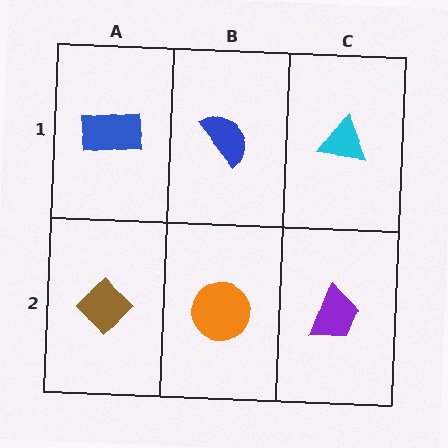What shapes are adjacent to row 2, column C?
A cyan triangle (row 1, column C), an orange circle (row 2, column B).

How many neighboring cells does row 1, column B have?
3.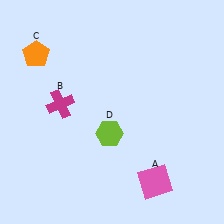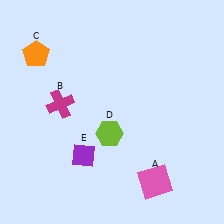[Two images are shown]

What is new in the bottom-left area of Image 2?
A purple diamond (E) was added in the bottom-left area of Image 2.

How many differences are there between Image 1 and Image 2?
There is 1 difference between the two images.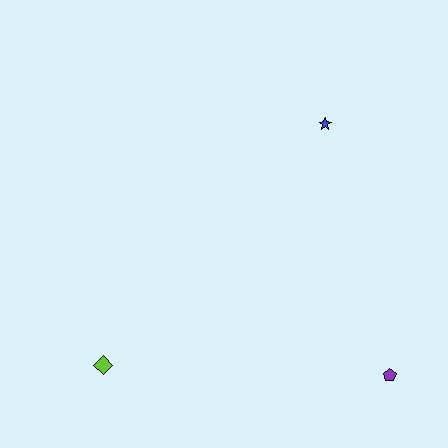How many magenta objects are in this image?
There are no magenta objects.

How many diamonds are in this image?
There is 1 diamond.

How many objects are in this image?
There are 3 objects.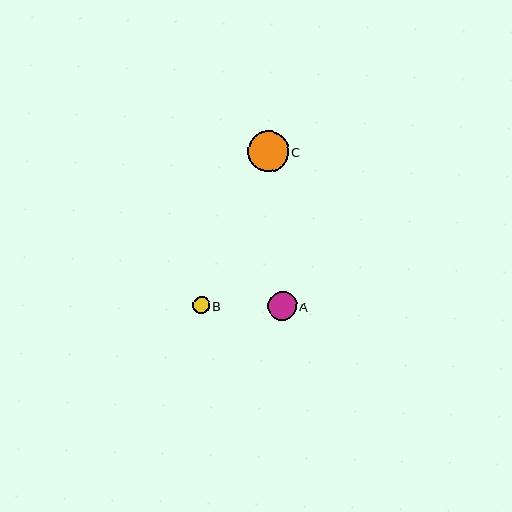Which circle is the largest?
Circle C is the largest with a size of approximately 41 pixels.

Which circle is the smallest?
Circle B is the smallest with a size of approximately 17 pixels.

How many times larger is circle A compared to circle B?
Circle A is approximately 1.7 times the size of circle B.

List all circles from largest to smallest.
From largest to smallest: C, A, B.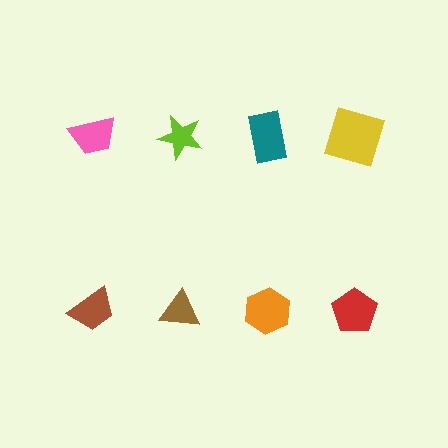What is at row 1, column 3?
A teal rectangle.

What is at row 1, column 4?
A yellow square.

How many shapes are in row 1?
4 shapes.